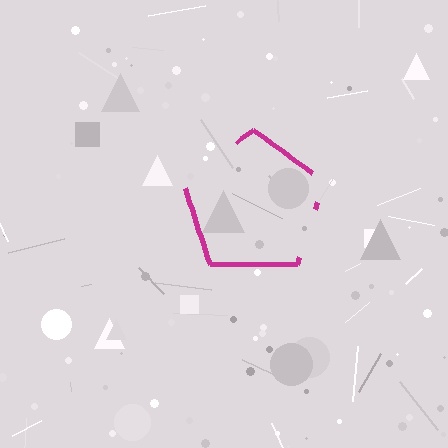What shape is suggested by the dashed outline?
The dashed outline suggests a pentagon.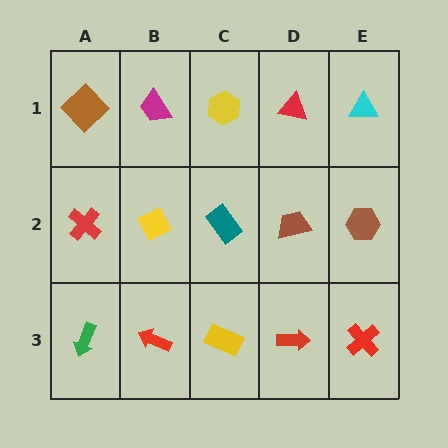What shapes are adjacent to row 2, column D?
A red triangle (row 1, column D), a red arrow (row 3, column D), a teal rectangle (row 2, column C), a brown hexagon (row 2, column E).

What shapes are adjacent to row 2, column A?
A brown diamond (row 1, column A), a green arrow (row 3, column A), a yellow diamond (row 2, column B).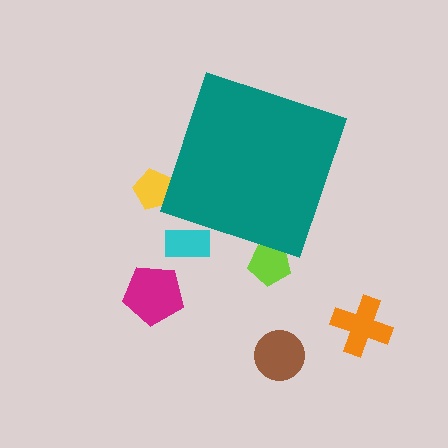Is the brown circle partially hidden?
No, the brown circle is fully visible.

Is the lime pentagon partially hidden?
Yes, the lime pentagon is partially hidden behind the teal diamond.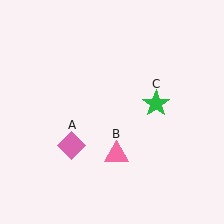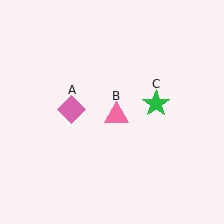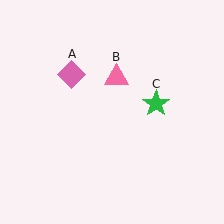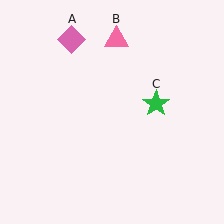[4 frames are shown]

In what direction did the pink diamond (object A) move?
The pink diamond (object A) moved up.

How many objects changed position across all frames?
2 objects changed position: pink diamond (object A), pink triangle (object B).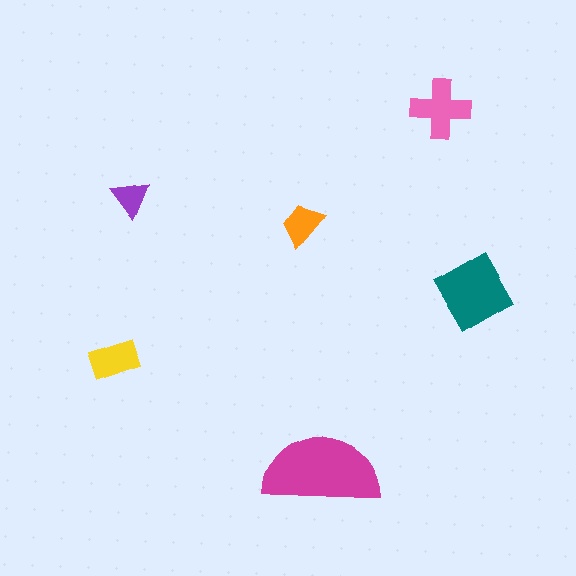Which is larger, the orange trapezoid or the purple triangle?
The orange trapezoid.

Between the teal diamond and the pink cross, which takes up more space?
The teal diamond.